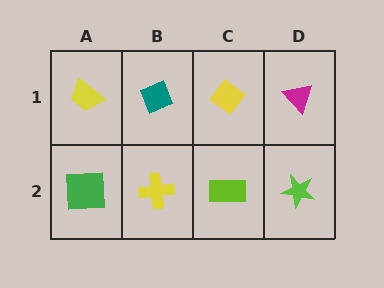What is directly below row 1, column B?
A yellow cross.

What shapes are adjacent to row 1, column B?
A yellow cross (row 2, column B), a yellow trapezoid (row 1, column A), a yellow diamond (row 1, column C).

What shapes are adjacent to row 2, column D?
A magenta triangle (row 1, column D), a lime rectangle (row 2, column C).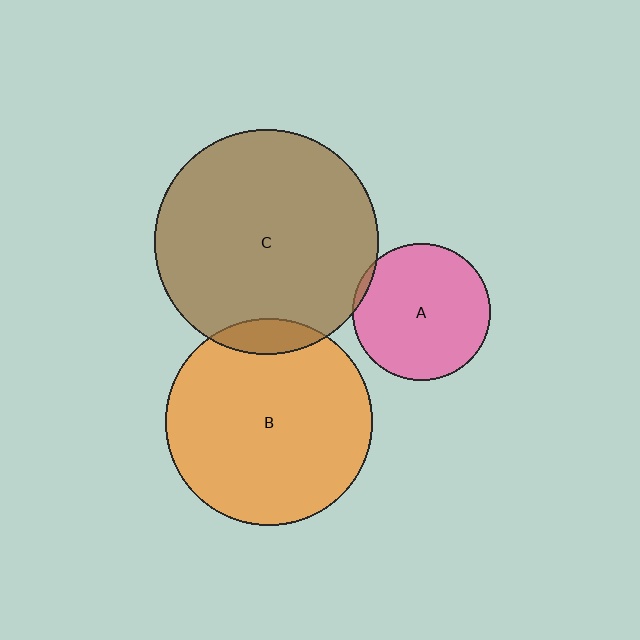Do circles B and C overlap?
Yes.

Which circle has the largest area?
Circle C (brown).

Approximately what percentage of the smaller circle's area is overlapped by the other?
Approximately 10%.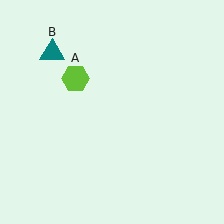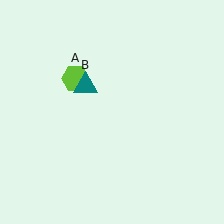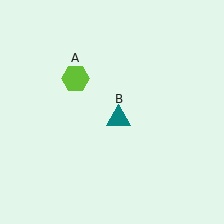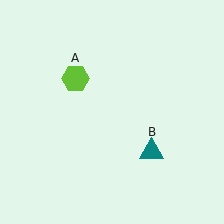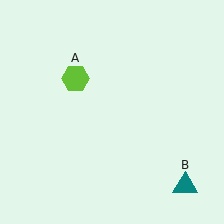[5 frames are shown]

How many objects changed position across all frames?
1 object changed position: teal triangle (object B).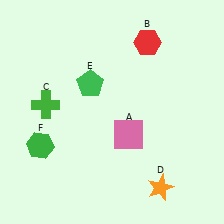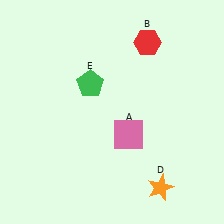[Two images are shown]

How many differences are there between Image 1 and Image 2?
There are 2 differences between the two images.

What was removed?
The green cross (C), the green hexagon (F) were removed in Image 2.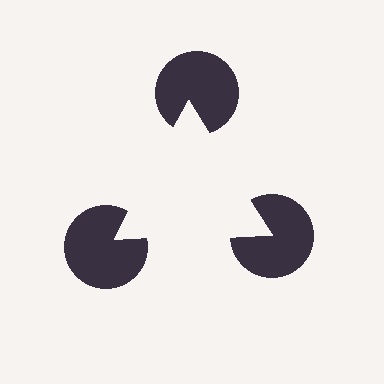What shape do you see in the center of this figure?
An illusory triangle — its edges are inferred from the aligned wedge cuts in the pac-man discs, not physically drawn.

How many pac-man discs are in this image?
There are 3 — one at each vertex of the illusory triangle.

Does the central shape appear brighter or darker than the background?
It typically appears slightly brighter than the background, even though no actual brightness change is drawn.